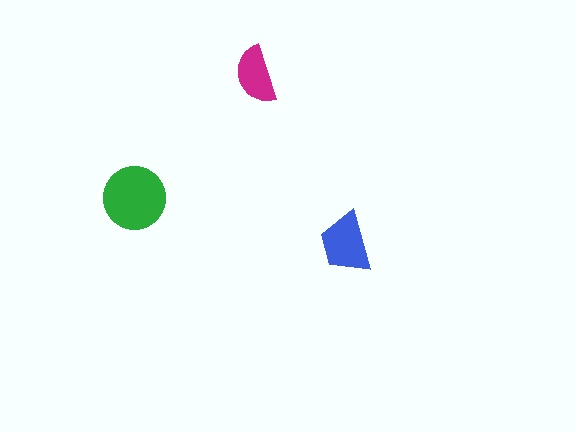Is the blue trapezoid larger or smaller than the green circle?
Smaller.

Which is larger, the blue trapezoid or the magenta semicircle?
The blue trapezoid.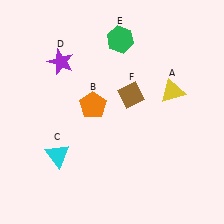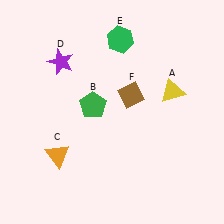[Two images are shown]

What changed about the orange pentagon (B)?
In Image 1, B is orange. In Image 2, it changed to green.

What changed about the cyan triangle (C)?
In Image 1, C is cyan. In Image 2, it changed to orange.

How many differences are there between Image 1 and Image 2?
There are 2 differences between the two images.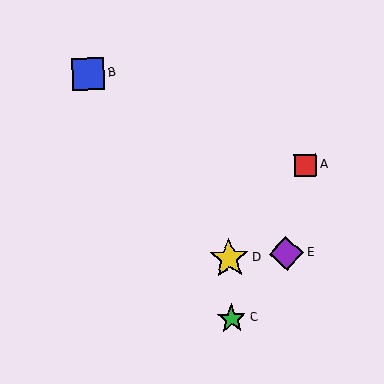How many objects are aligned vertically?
2 objects (C, D) are aligned vertically.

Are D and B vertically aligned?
No, D is at x≈229 and B is at x≈88.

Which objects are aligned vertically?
Objects C, D are aligned vertically.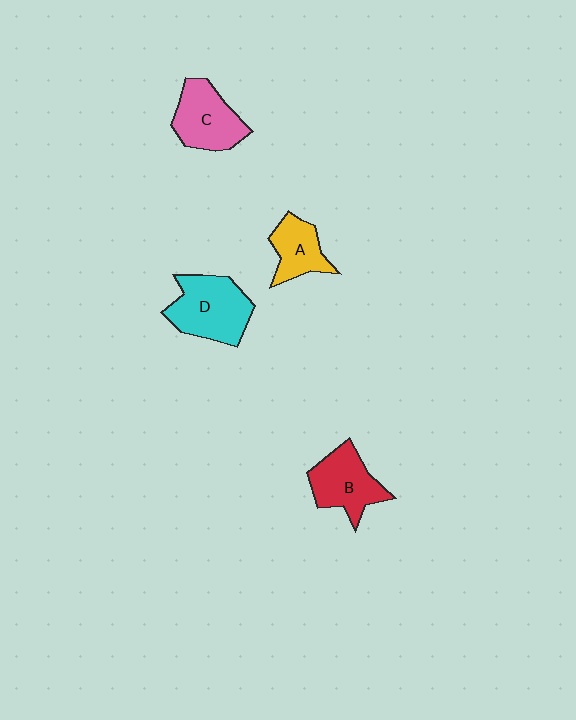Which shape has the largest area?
Shape D (cyan).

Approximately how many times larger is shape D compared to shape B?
Approximately 1.2 times.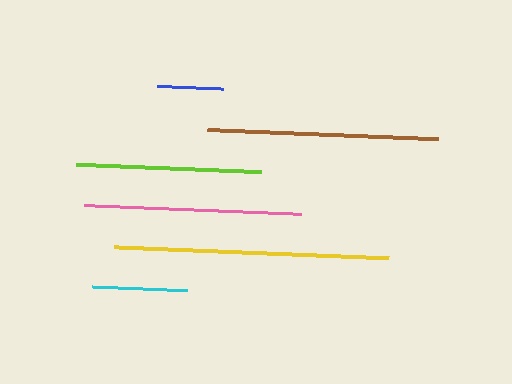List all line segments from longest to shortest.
From longest to shortest: yellow, brown, pink, lime, cyan, blue.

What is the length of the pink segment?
The pink segment is approximately 217 pixels long.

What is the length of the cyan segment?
The cyan segment is approximately 95 pixels long.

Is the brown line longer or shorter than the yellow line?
The yellow line is longer than the brown line.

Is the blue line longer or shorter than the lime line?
The lime line is longer than the blue line.